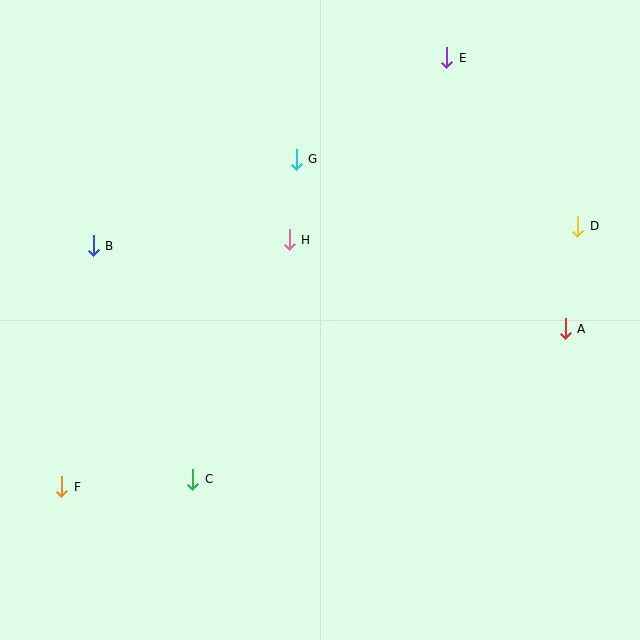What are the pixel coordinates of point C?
Point C is at (193, 479).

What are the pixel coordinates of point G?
Point G is at (296, 159).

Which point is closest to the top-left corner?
Point B is closest to the top-left corner.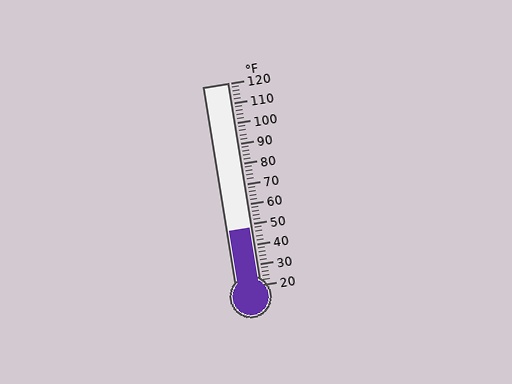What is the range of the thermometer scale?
The thermometer scale ranges from 20°F to 120°F.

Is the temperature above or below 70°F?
The temperature is below 70°F.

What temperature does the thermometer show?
The thermometer shows approximately 48°F.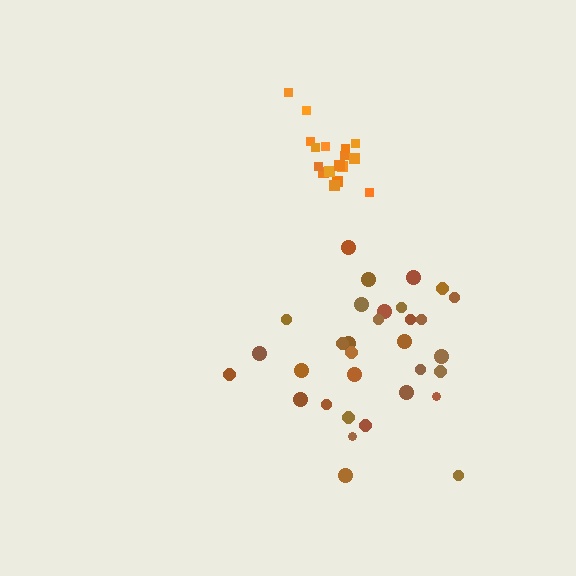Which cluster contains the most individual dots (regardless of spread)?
Brown (32).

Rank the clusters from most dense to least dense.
orange, brown.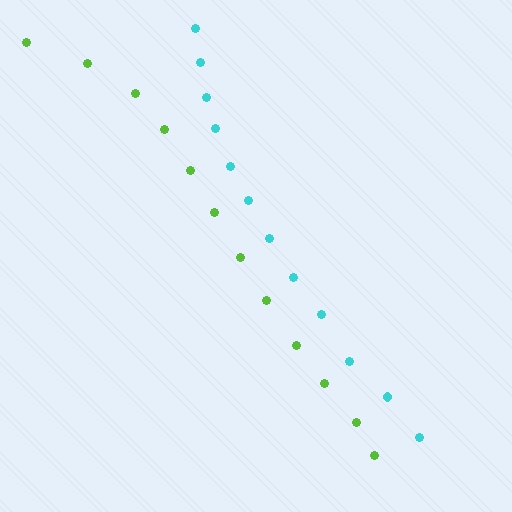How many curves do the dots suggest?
There are 2 distinct paths.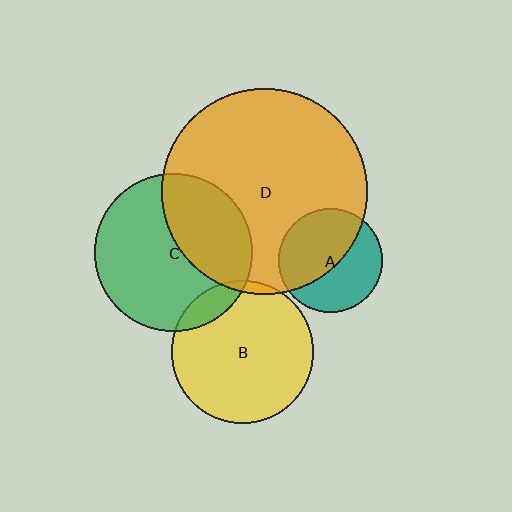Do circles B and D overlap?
Yes.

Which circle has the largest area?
Circle D (orange).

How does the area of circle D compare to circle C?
Approximately 1.7 times.